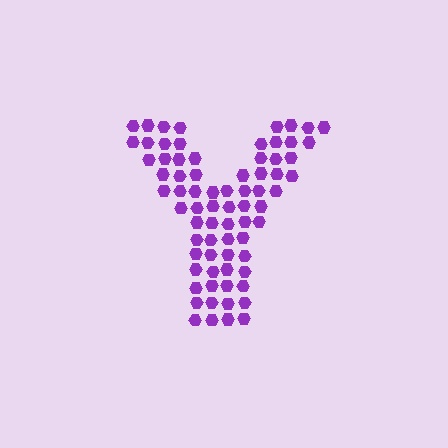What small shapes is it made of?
It is made of small hexagons.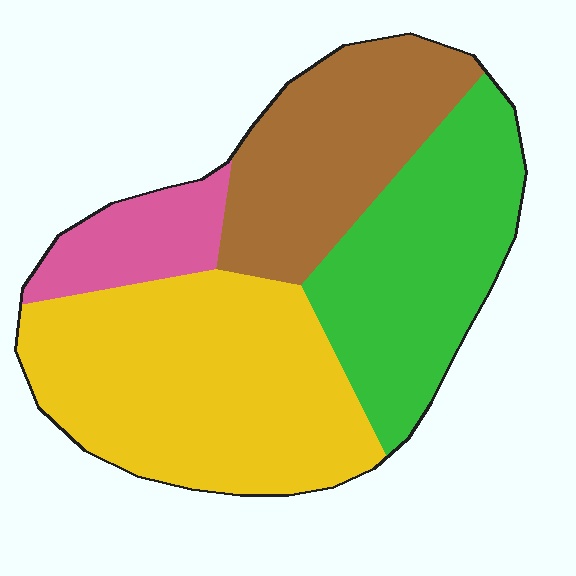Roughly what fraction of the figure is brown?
Brown covers about 25% of the figure.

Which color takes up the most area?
Yellow, at roughly 40%.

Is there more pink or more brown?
Brown.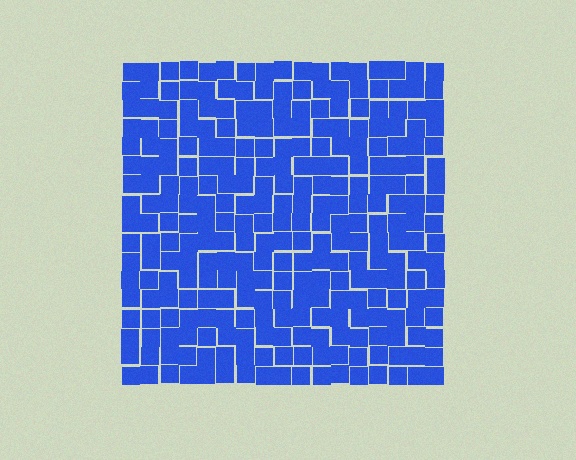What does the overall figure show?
The overall figure shows a square.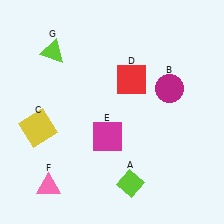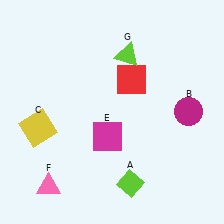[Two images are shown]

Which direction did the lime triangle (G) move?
The lime triangle (G) moved right.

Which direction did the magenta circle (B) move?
The magenta circle (B) moved down.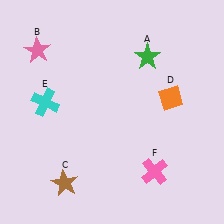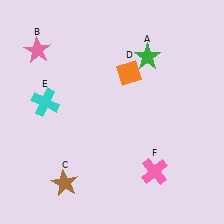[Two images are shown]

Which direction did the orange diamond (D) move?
The orange diamond (D) moved left.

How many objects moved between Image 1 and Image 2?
1 object moved between the two images.